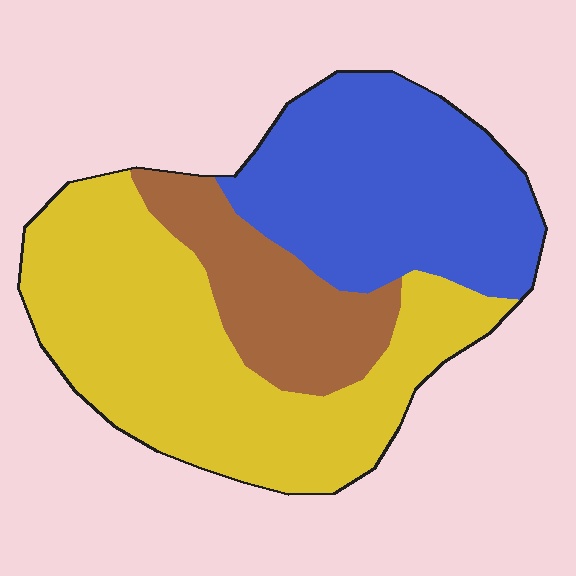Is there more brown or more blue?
Blue.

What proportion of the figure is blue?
Blue takes up about one third (1/3) of the figure.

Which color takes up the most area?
Yellow, at roughly 45%.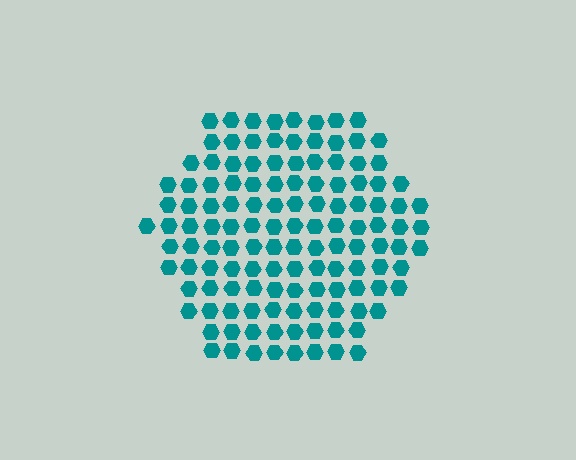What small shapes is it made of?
It is made of small hexagons.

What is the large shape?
The large shape is a hexagon.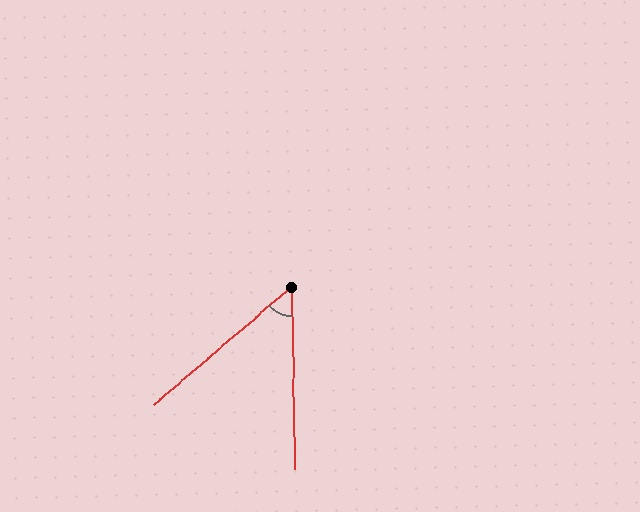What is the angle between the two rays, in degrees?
Approximately 51 degrees.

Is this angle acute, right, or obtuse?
It is acute.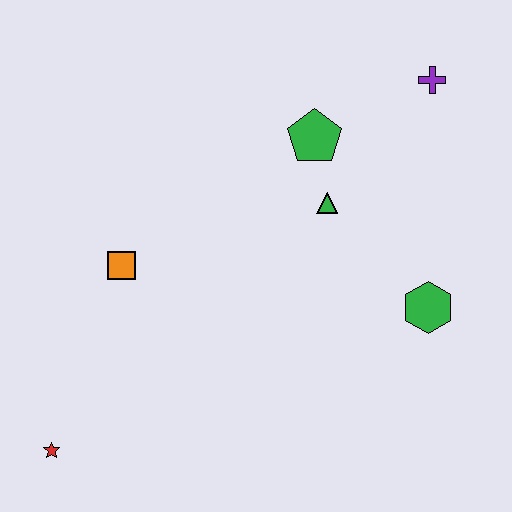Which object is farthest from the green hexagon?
The red star is farthest from the green hexagon.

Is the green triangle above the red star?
Yes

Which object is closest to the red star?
The orange square is closest to the red star.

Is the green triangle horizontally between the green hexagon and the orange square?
Yes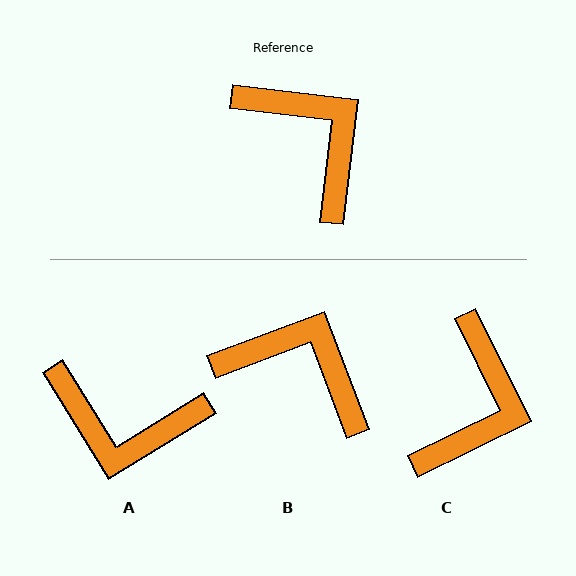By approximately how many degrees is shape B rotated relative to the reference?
Approximately 27 degrees counter-clockwise.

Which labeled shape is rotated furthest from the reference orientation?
A, about 141 degrees away.